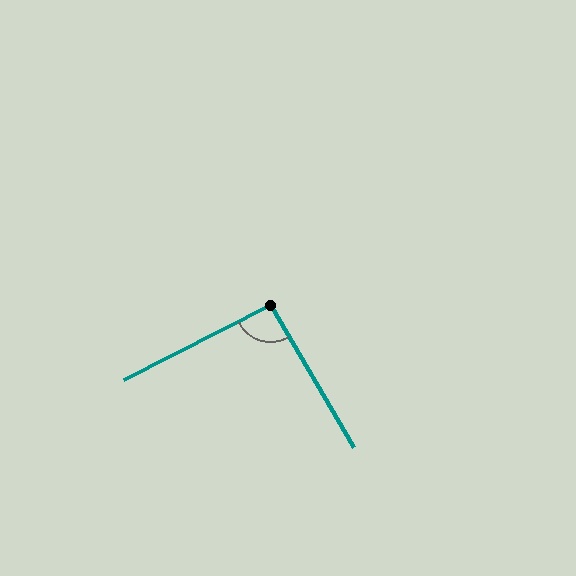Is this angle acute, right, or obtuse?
It is approximately a right angle.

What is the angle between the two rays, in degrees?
Approximately 93 degrees.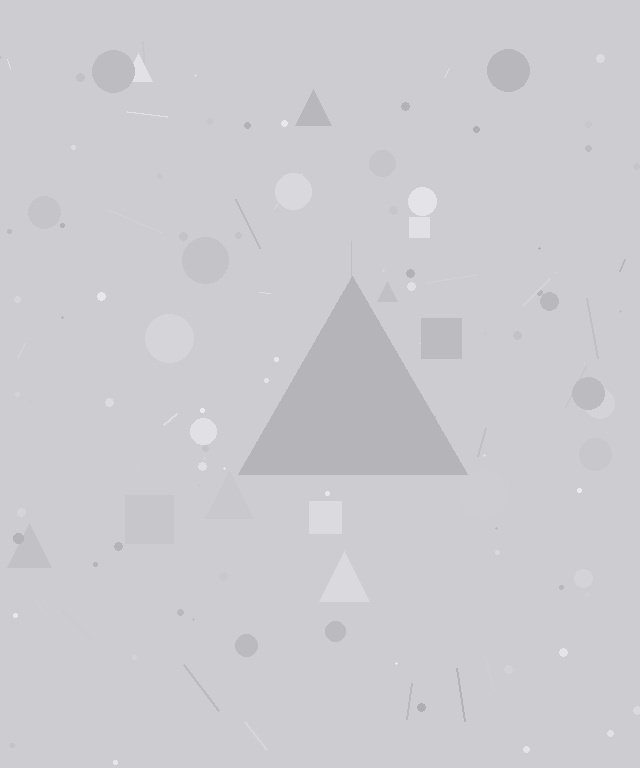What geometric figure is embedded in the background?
A triangle is embedded in the background.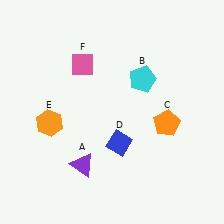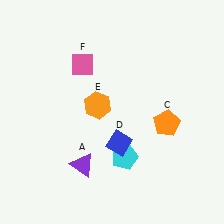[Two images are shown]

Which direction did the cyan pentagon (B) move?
The cyan pentagon (B) moved down.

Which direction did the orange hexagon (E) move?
The orange hexagon (E) moved right.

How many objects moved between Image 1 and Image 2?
2 objects moved between the two images.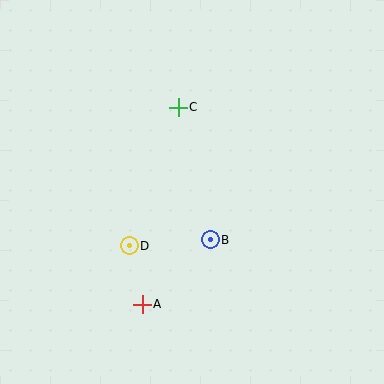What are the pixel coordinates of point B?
Point B is at (210, 240).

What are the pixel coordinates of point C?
Point C is at (178, 107).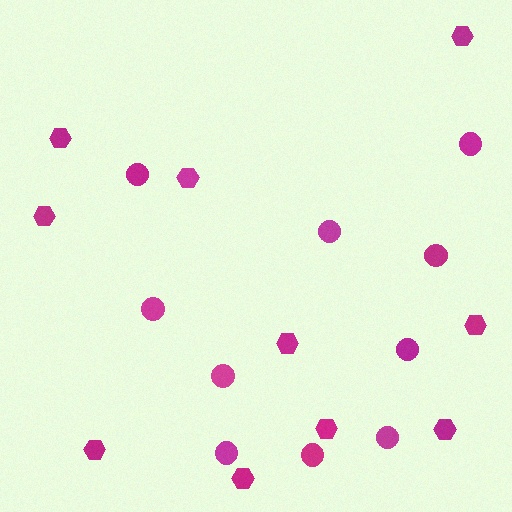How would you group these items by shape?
There are 2 groups: one group of hexagons (10) and one group of circles (10).